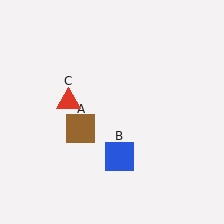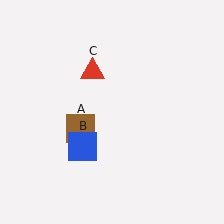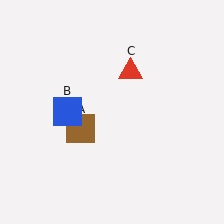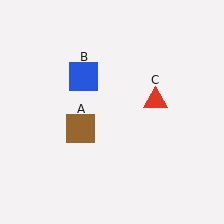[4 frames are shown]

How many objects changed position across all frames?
2 objects changed position: blue square (object B), red triangle (object C).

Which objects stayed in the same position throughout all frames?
Brown square (object A) remained stationary.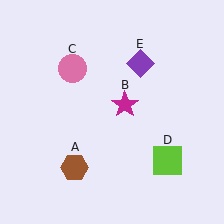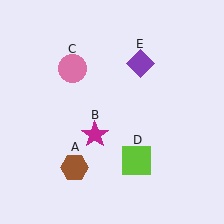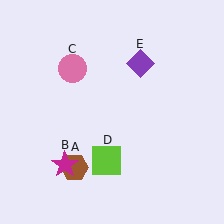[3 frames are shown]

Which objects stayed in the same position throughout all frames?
Brown hexagon (object A) and pink circle (object C) and purple diamond (object E) remained stationary.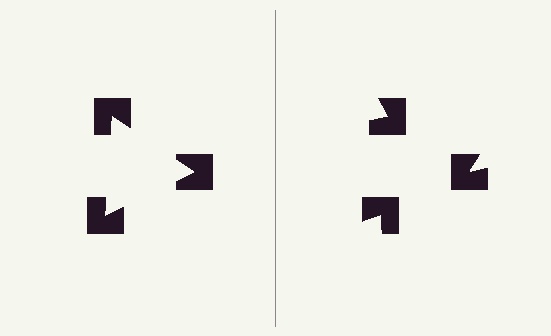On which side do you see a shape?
An illusory triangle appears on the left side. On the right side the wedge cuts are rotated, so no coherent shape forms.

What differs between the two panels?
The notched squares are positioned identically on both sides; only the wedge orientations differ. On the left they align to a triangle; on the right they are misaligned.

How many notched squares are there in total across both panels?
6 — 3 on each side.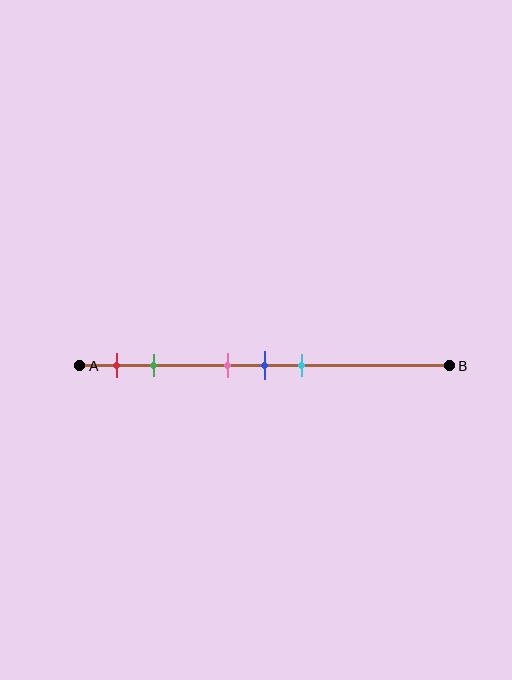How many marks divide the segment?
There are 5 marks dividing the segment.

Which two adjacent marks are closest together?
The pink and blue marks are the closest adjacent pair.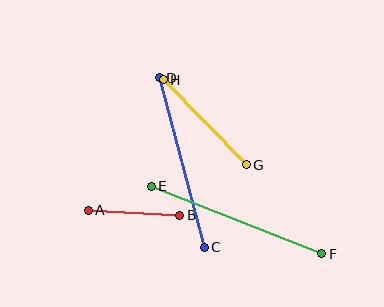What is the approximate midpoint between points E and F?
The midpoint is at approximately (236, 220) pixels.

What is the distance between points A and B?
The distance is approximately 92 pixels.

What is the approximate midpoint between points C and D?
The midpoint is at approximately (182, 162) pixels.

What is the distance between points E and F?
The distance is approximately 183 pixels.